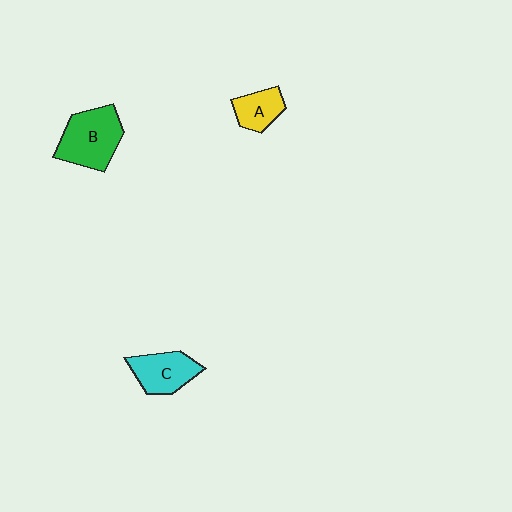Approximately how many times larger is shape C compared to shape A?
Approximately 1.4 times.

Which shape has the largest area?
Shape B (green).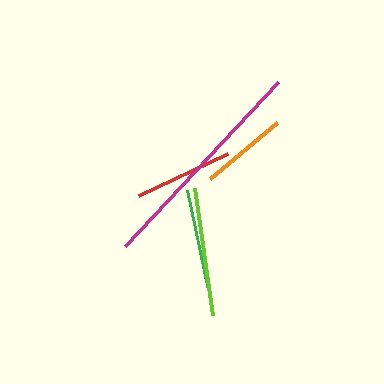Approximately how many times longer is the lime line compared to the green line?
The lime line is approximately 1.3 times the length of the green line.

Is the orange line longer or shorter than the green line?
The green line is longer than the orange line.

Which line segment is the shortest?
The orange line is the shortest at approximately 87 pixels.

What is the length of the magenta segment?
The magenta segment is approximately 224 pixels long.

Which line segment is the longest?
The magenta line is the longest at approximately 224 pixels.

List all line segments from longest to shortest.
From longest to shortest: magenta, lime, green, red, orange.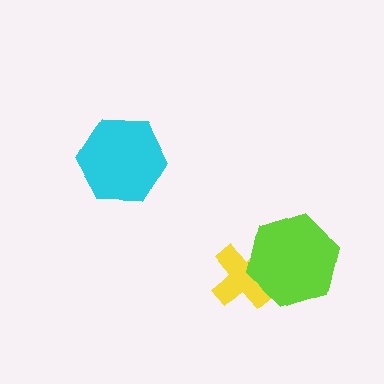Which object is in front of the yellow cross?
The lime hexagon is in front of the yellow cross.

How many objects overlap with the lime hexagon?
1 object overlaps with the lime hexagon.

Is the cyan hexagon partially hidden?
No, no other shape covers it.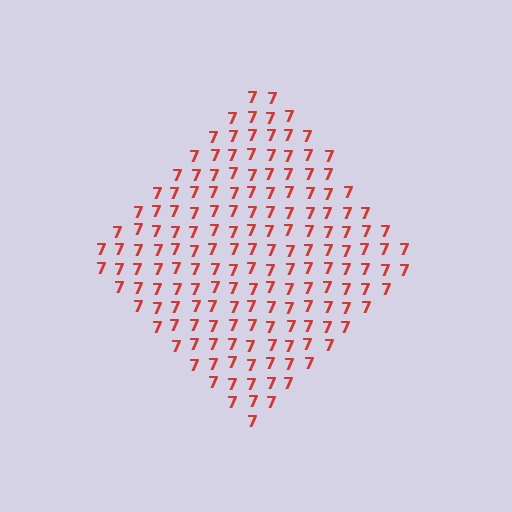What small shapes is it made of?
It is made of small digit 7's.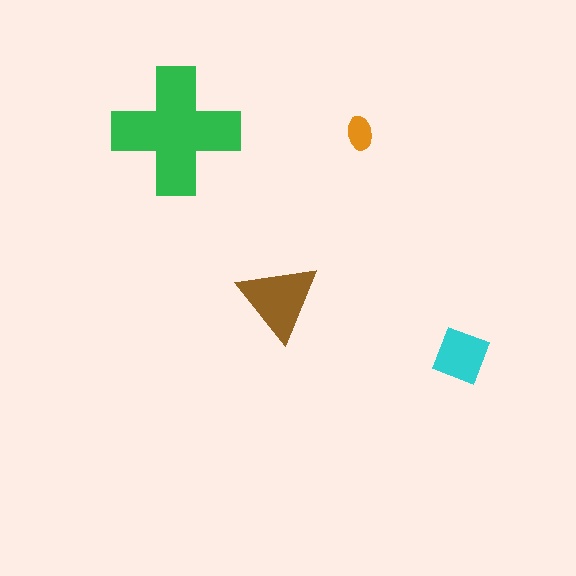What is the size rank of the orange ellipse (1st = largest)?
4th.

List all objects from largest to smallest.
The green cross, the brown triangle, the cyan diamond, the orange ellipse.